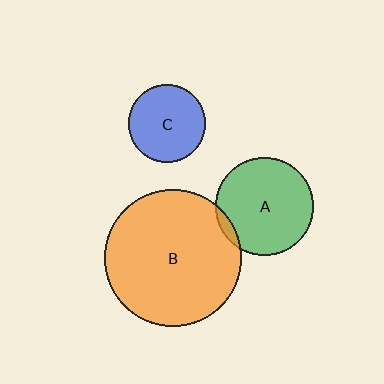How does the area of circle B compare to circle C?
Approximately 3.1 times.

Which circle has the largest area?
Circle B (orange).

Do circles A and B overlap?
Yes.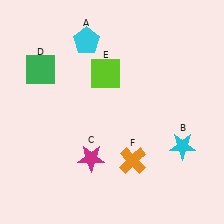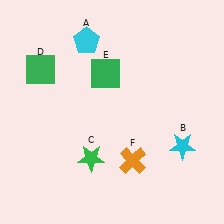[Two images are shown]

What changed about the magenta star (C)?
In Image 1, C is magenta. In Image 2, it changed to green.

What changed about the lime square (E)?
In Image 1, E is lime. In Image 2, it changed to green.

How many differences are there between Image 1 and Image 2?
There are 2 differences between the two images.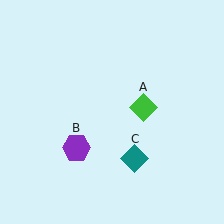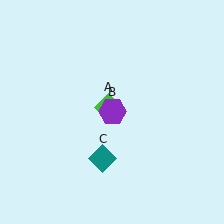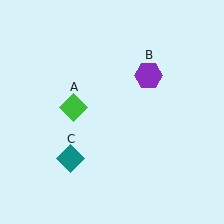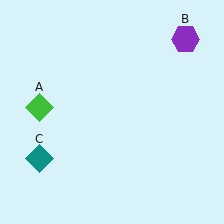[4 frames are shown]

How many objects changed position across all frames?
3 objects changed position: green diamond (object A), purple hexagon (object B), teal diamond (object C).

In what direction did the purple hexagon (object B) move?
The purple hexagon (object B) moved up and to the right.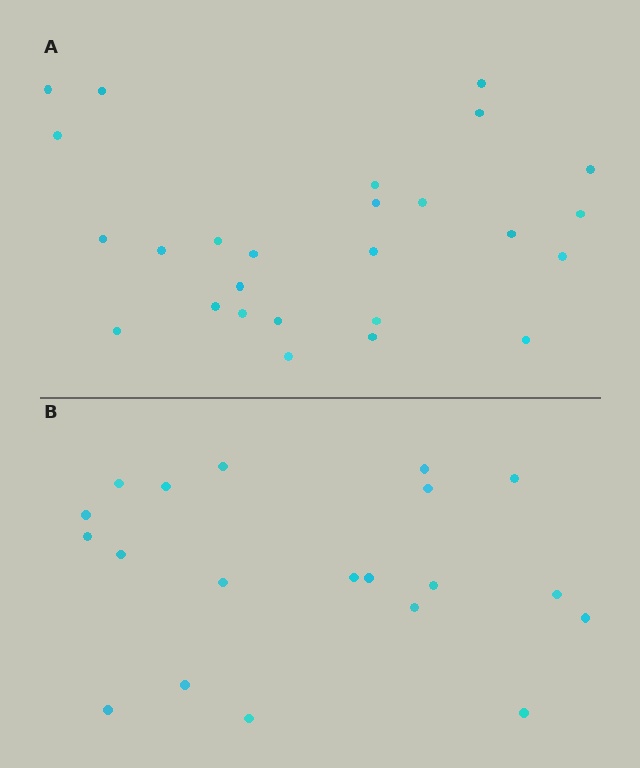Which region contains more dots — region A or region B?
Region A (the top region) has more dots.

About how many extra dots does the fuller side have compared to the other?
Region A has about 6 more dots than region B.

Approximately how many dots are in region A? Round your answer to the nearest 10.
About 30 dots. (The exact count is 26, which rounds to 30.)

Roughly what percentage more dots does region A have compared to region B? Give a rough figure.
About 30% more.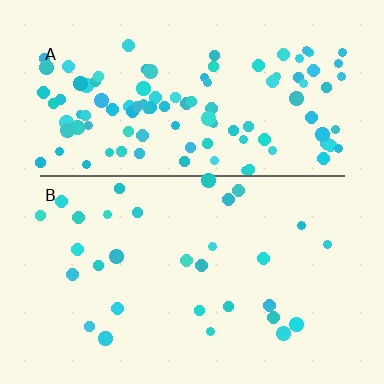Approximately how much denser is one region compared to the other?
Approximately 3.6× — region A over region B.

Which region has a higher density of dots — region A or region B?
A (the top).